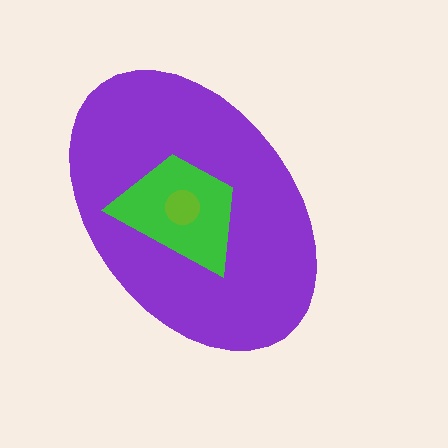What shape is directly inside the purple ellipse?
The green trapezoid.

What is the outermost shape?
The purple ellipse.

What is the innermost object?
The lime circle.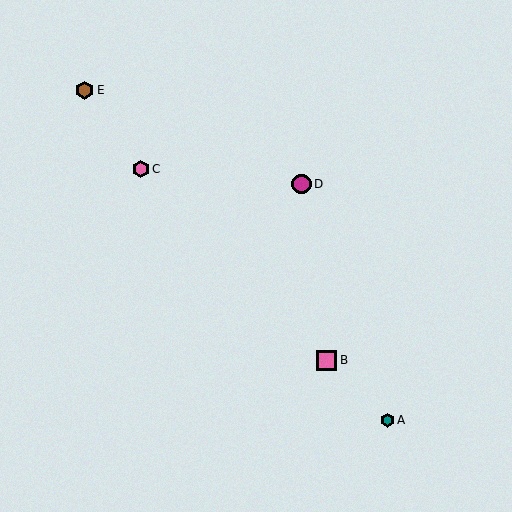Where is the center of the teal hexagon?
The center of the teal hexagon is at (387, 420).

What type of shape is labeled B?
Shape B is a pink square.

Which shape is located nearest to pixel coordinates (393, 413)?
The teal hexagon (labeled A) at (387, 420) is nearest to that location.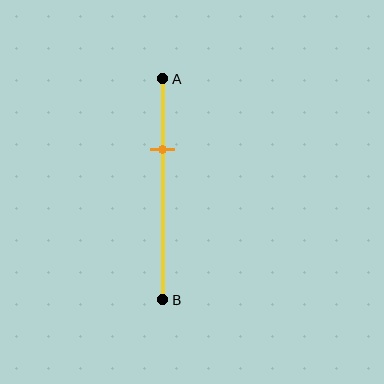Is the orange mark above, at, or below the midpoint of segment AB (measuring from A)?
The orange mark is above the midpoint of segment AB.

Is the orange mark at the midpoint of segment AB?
No, the mark is at about 30% from A, not at the 50% midpoint.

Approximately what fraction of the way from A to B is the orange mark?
The orange mark is approximately 30% of the way from A to B.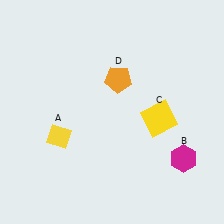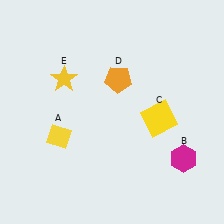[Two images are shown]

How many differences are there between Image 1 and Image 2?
There is 1 difference between the two images.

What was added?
A yellow star (E) was added in Image 2.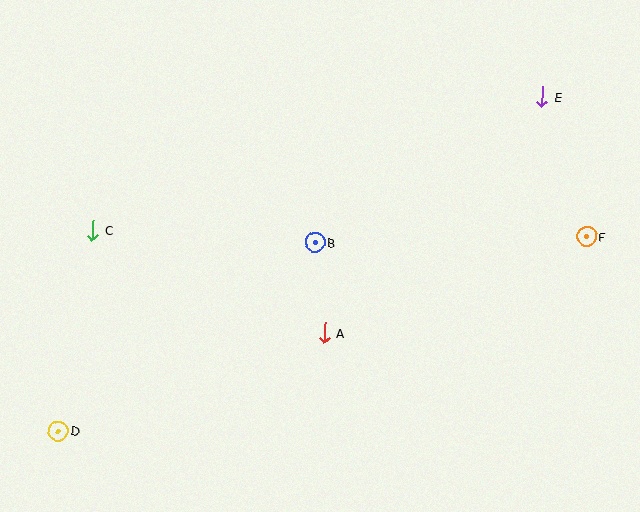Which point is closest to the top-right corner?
Point E is closest to the top-right corner.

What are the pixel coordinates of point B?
Point B is at (315, 243).